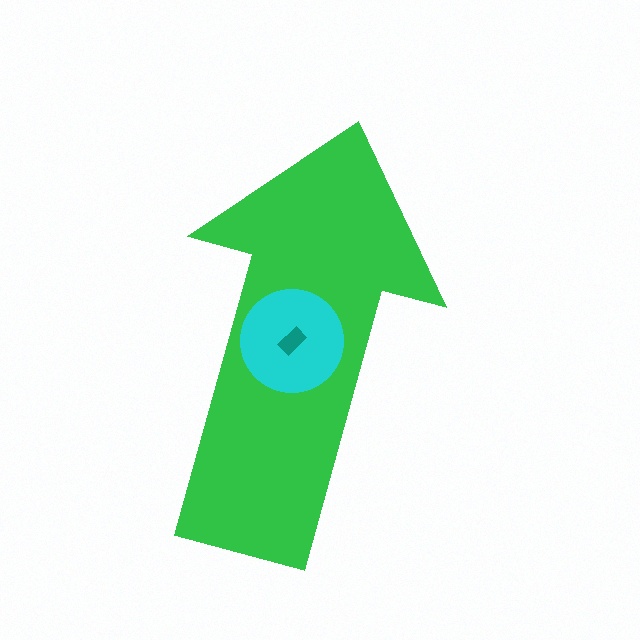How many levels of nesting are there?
3.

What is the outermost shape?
The green arrow.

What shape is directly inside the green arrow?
The cyan circle.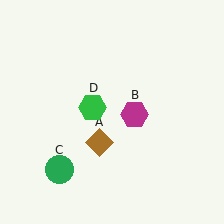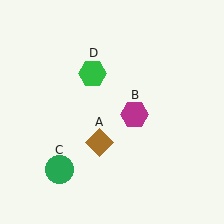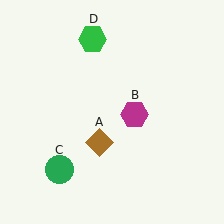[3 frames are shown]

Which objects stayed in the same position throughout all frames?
Brown diamond (object A) and magenta hexagon (object B) and green circle (object C) remained stationary.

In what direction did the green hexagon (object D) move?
The green hexagon (object D) moved up.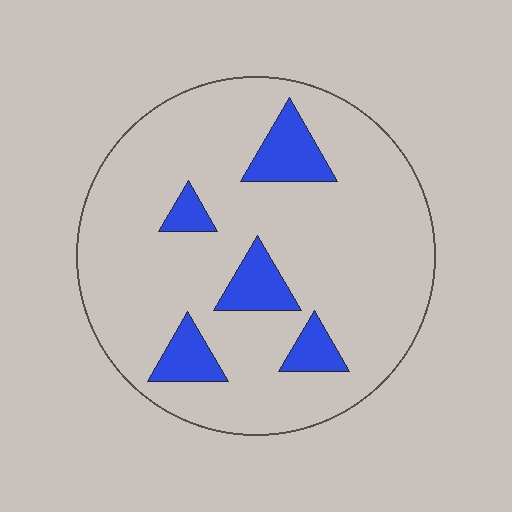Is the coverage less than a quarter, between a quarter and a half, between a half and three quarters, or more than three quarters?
Less than a quarter.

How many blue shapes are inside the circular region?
5.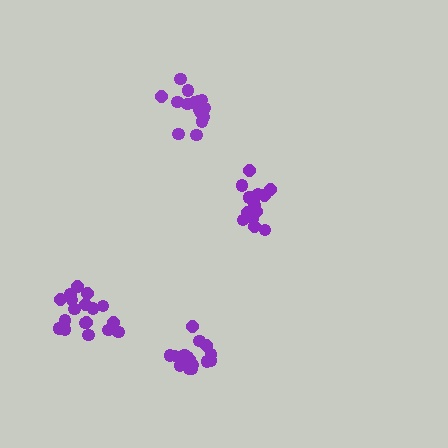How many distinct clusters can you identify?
There are 4 distinct clusters.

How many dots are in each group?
Group 1: 18 dots, Group 2: 16 dots, Group 3: 16 dots, Group 4: 16 dots (66 total).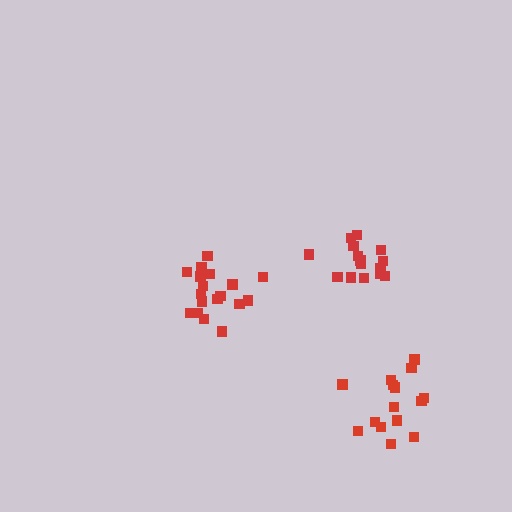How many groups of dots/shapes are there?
There are 3 groups.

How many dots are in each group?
Group 1: 15 dots, Group 2: 18 dots, Group 3: 15 dots (48 total).